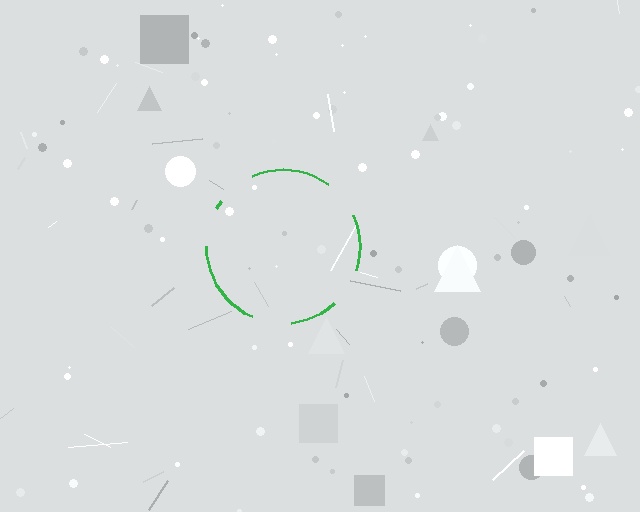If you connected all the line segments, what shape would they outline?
They would outline a circle.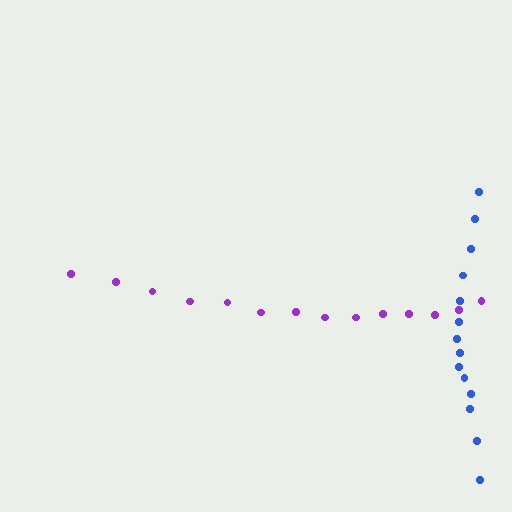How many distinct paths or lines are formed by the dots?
There are 2 distinct paths.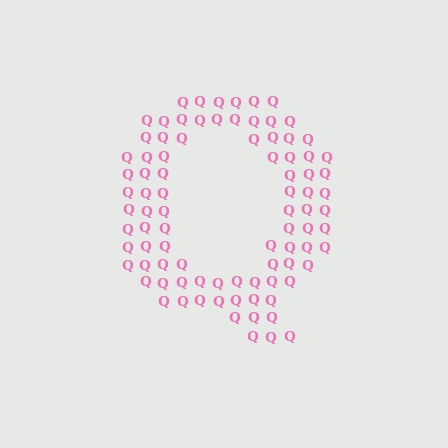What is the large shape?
The large shape is the letter Q.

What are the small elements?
The small elements are letter Q's.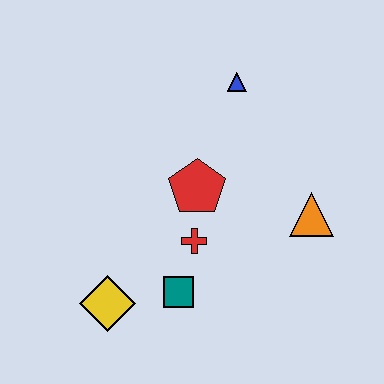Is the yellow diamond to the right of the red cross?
No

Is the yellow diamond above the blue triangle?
No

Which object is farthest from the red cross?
The blue triangle is farthest from the red cross.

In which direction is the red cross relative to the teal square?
The red cross is above the teal square.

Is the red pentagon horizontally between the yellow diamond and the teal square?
No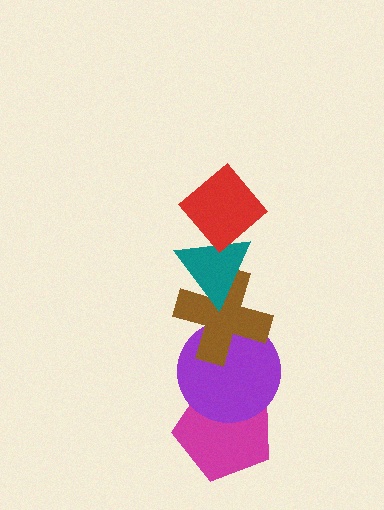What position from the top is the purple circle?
The purple circle is 4th from the top.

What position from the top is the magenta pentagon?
The magenta pentagon is 5th from the top.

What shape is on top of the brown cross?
The teal triangle is on top of the brown cross.